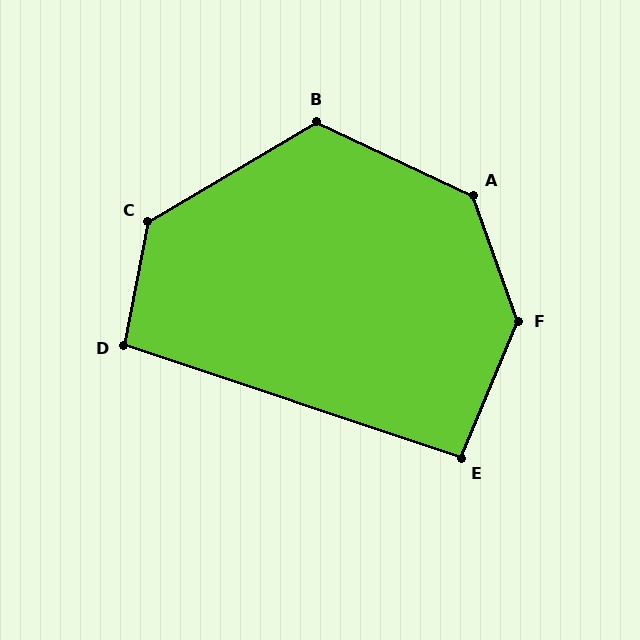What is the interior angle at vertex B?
Approximately 124 degrees (obtuse).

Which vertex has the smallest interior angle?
E, at approximately 94 degrees.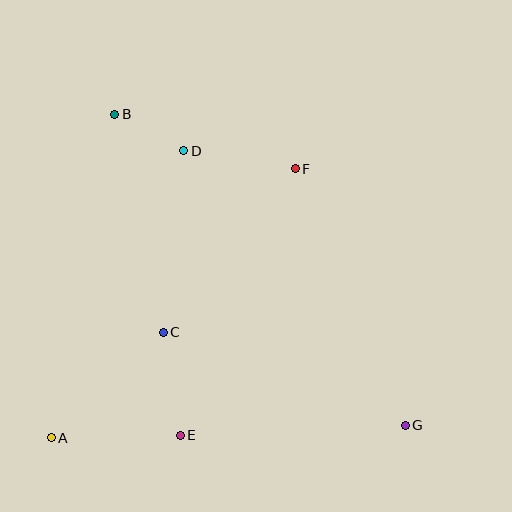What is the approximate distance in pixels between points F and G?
The distance between F and G is approximately 279 pixels.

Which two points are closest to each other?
Points B and D are closest to each other.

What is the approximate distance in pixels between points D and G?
The distance between D and G is approximately 353 pixels.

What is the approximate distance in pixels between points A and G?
The distance between A and G is approximately 354 pixels.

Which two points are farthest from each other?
Points B and G are farthest from each other.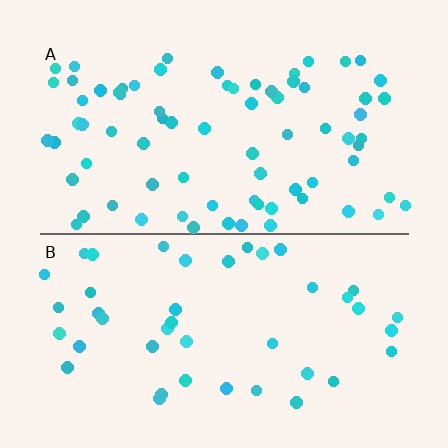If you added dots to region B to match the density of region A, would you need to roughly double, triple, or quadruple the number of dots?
Approximately double.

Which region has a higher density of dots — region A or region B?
A (the top).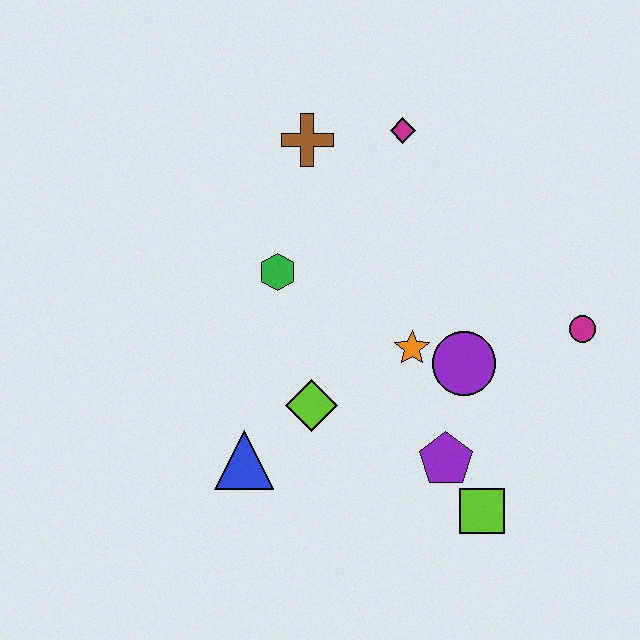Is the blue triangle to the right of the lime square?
No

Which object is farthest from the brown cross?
The lime square is farthest from the brown cross.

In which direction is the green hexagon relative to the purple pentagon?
The green hexagon is above the purple pentagon.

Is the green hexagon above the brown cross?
No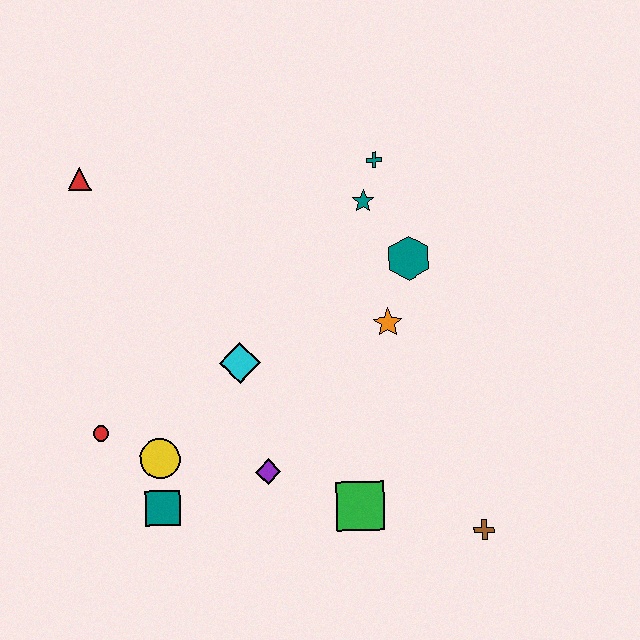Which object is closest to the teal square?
The yellow circle is closest to the teal square.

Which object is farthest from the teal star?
The teal square is farthest from the teal star.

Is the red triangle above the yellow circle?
Yes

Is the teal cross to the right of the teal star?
Yes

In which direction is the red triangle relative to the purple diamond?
The red triangle is above the purple diamond.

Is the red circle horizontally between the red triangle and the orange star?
Yes